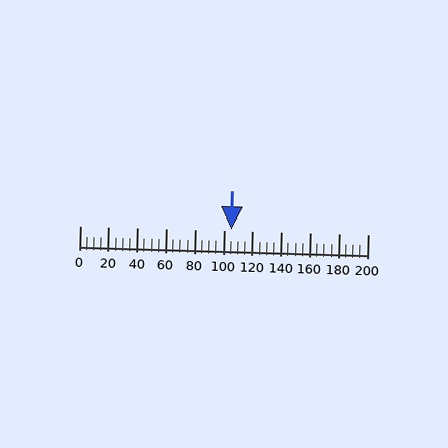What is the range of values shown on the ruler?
The ruler shows values from 0 to 200.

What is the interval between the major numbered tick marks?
The major tick marks are spaced 20 units apart.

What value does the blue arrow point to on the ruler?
The blue arrow points to approximately 105.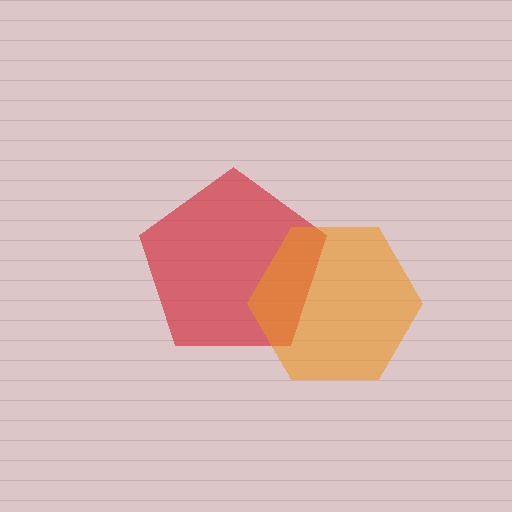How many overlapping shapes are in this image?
There are 2 overlapping shapes in the image.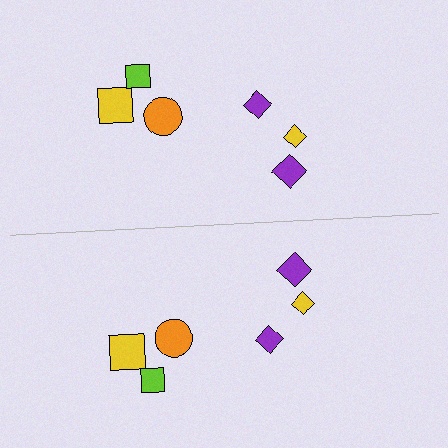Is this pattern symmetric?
Yes, this pattern has bilateral (reflection) symmetry.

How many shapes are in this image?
There are 12 shapes in this image.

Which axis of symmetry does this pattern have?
The pattern has a horizontal axis of symmetry running through the center of the image.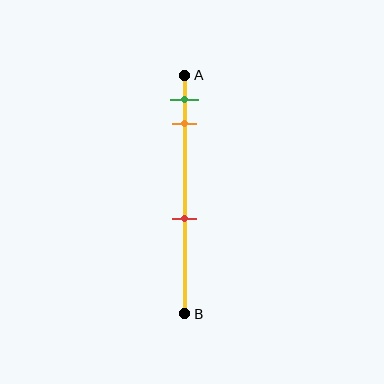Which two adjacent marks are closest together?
The green and orange marks are the closest adjacent pair.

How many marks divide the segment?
There are 3 marks dividing the segment.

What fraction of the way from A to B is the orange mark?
The orange mark is approximately 20% (0.2) of the way from A to B.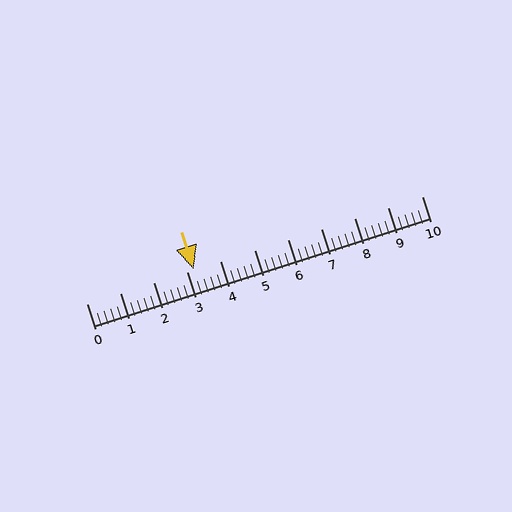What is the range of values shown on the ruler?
The ruler shows values from 0 to 10.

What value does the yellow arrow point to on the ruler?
The yellow arrow points to approximately 3.2.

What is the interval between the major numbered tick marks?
The major tick marks are spaced 1 units apart.